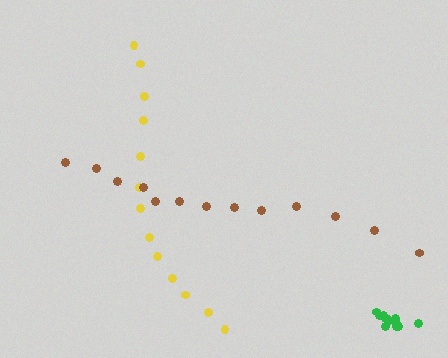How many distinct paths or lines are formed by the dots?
There are 3 distinct paths.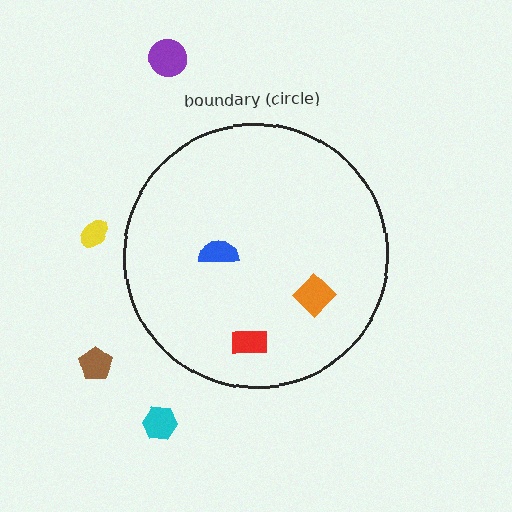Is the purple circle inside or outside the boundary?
Outside.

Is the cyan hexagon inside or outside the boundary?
Outside.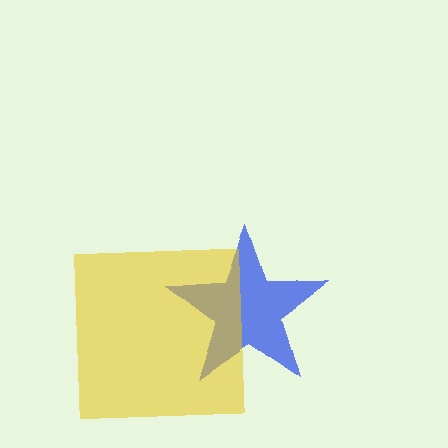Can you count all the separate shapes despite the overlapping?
Yes, there are 2 separate shapes.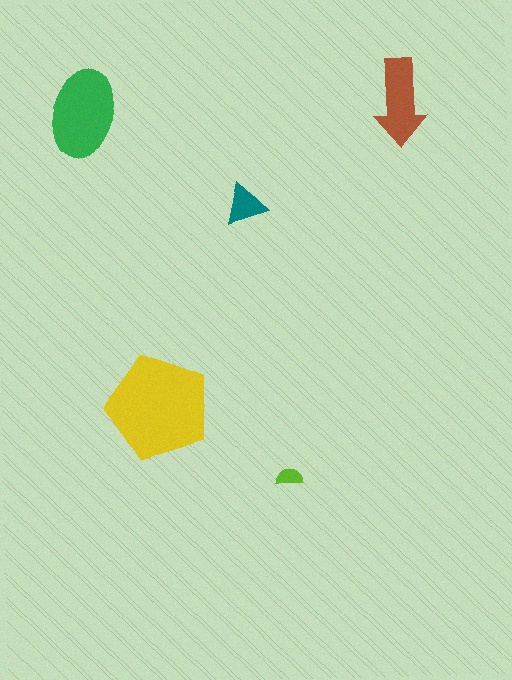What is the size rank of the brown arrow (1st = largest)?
3rd.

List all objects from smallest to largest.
The lime semicircle, the teal triangle, the brown arrow, the green ellipse, the yellow pentagon.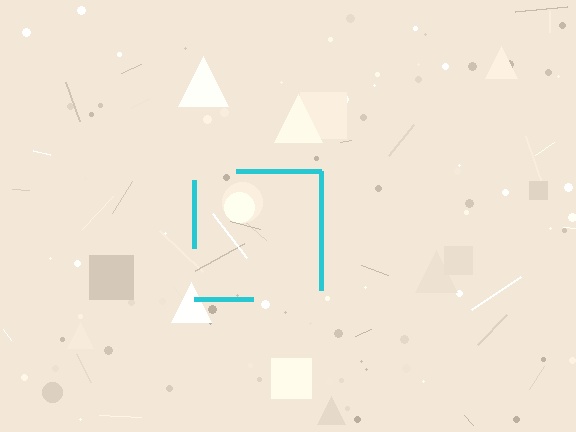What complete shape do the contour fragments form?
The contour fragments form a square.